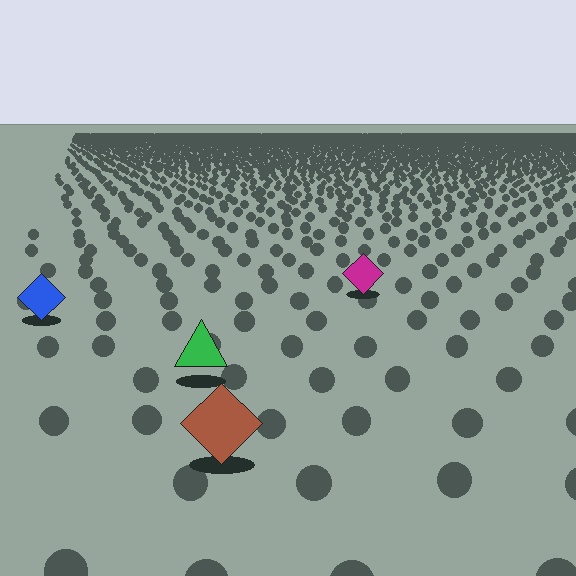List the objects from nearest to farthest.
From nearest to farthest: the brown diamond, the green triangle, the blue diamond, the magenta diamond.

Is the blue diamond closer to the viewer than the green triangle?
No. The green triangle is closer — you can tell from the texture gradient: the ground texture is coarser near it.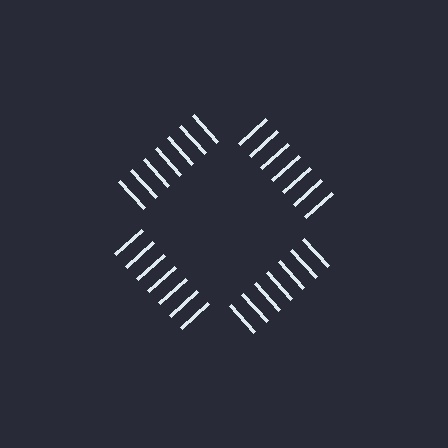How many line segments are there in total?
28 — 7 along each of the 4 edges.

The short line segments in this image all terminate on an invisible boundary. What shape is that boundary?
An illusory square — the line segments terminate on its edges but no continuous stroke is drawn.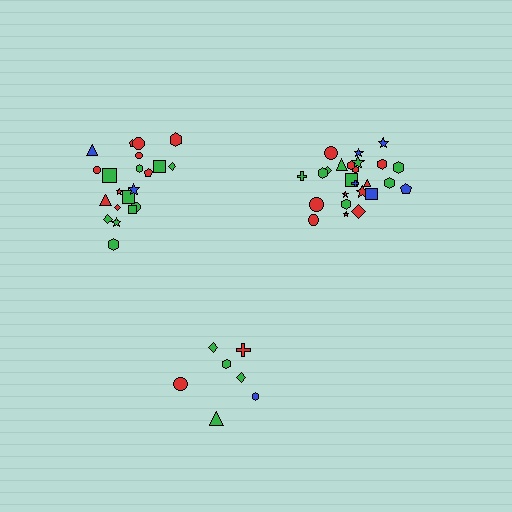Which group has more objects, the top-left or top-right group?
The top-right group.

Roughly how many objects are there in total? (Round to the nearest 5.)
Roughly 55 objects in total.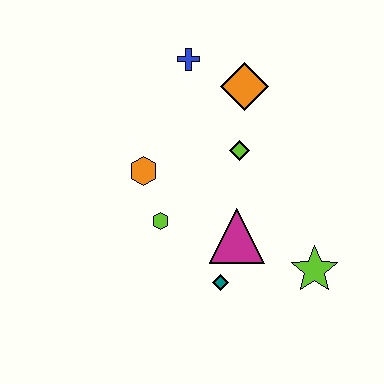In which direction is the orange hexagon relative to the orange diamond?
The orange hexagon is to the left of the orange diamond.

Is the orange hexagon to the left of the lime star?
Yes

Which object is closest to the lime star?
The magenta triangle is closest to the lime star.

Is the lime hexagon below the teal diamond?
No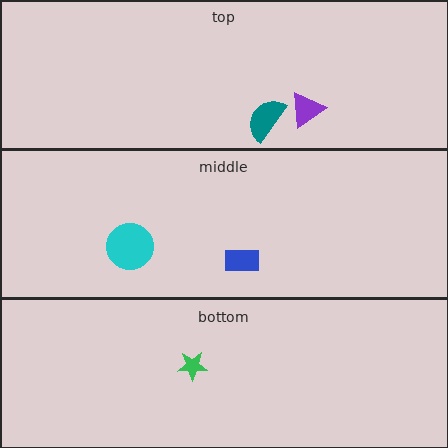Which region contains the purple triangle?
The top region.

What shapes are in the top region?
The purple triangle, the teal semicircle.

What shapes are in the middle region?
The cyan circle, the blue rectangle.